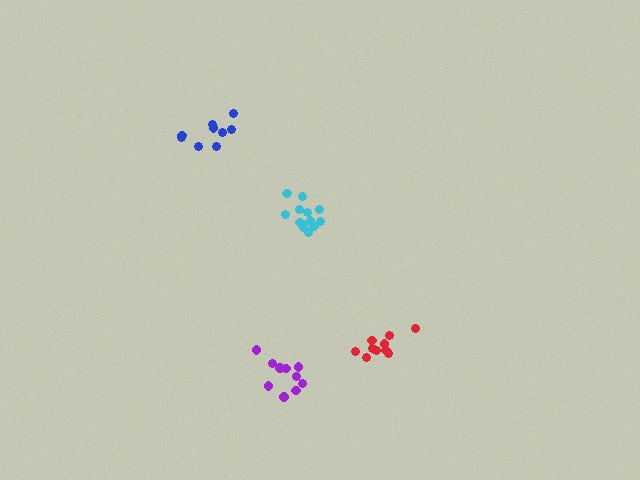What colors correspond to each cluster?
The clusters are colored: purple, blue, cyan, red.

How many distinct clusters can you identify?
There are 4 distinct clusters.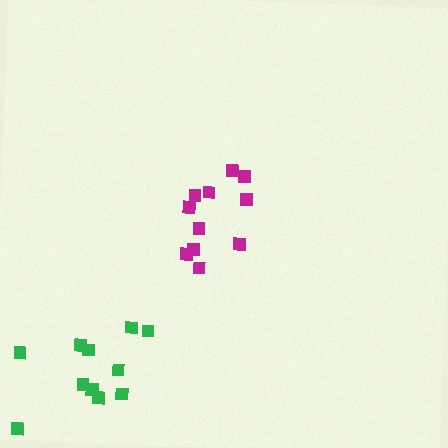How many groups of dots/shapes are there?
There are 2 groups.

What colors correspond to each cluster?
The clusters are colored: green, magenta.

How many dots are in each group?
Group 1: 11 dots, Group 2: 11 dots (22 total).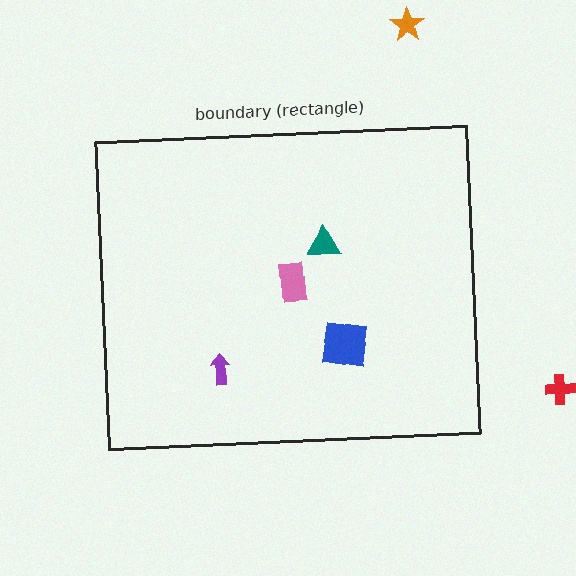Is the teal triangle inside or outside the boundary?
Inside.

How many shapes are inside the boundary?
4 inside, 2 outside.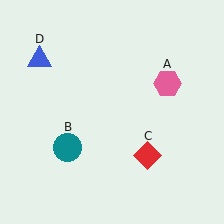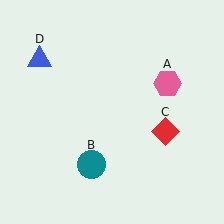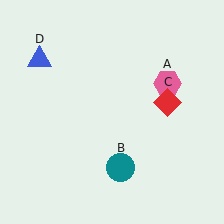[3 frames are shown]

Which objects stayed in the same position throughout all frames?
Pink hexagon (object A) and blue triangle (object D) remained stationary.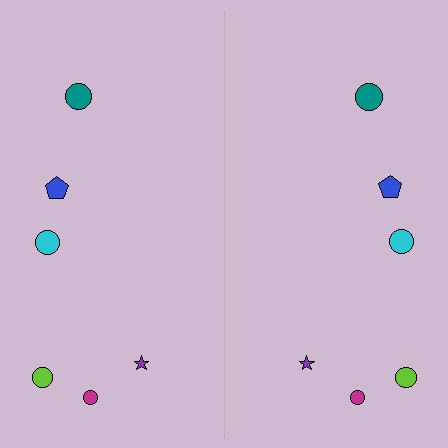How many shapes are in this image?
There are 12 shapes in this image.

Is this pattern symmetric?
Yes, this pattern has bilateral (reflection) symmetry.